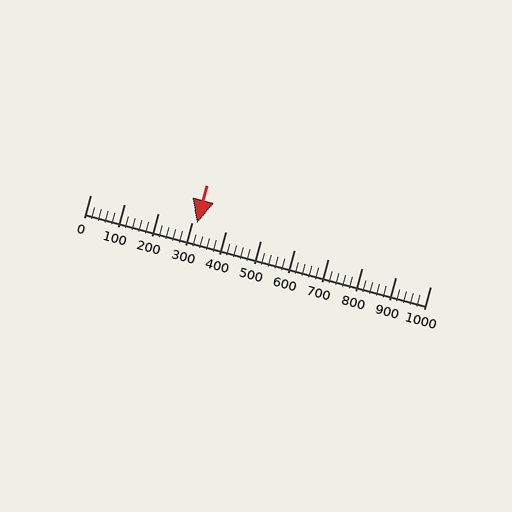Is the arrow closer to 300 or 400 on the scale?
The arrow is closer to 300.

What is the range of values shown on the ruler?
The ruler shows values from 0 to 1000.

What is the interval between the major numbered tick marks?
The major tick marks are spaced 100 units apart.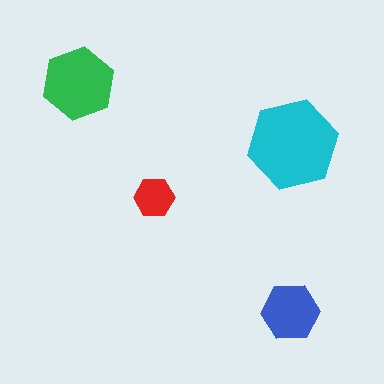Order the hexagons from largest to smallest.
the cyan one, the green one, the blue one, the red one.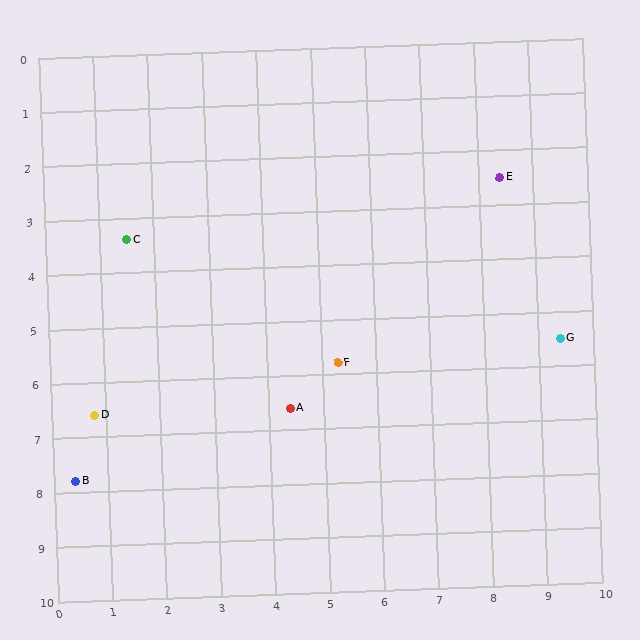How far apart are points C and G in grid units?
Points C and G are about 8.2 grid units apart.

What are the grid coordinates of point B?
Point B is at approximately (0.4, 7.8).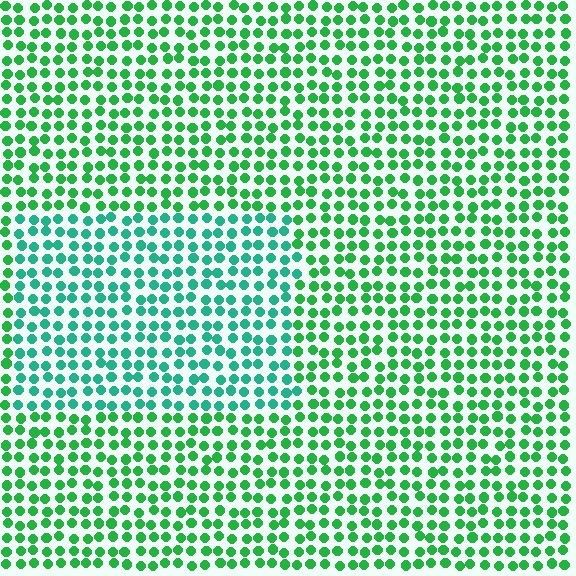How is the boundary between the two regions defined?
The boundary is defined purely by a slight shift in hue (about 31 degrees). Spacing, size, and orientation are identical on both sides.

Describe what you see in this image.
The image is filled with small green elements in a uniform arrangement. A rectangle-shaped region is visible where the elements are tinted to a slightly different hue, forming a subtle color boundary.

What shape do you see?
I see a rectangle.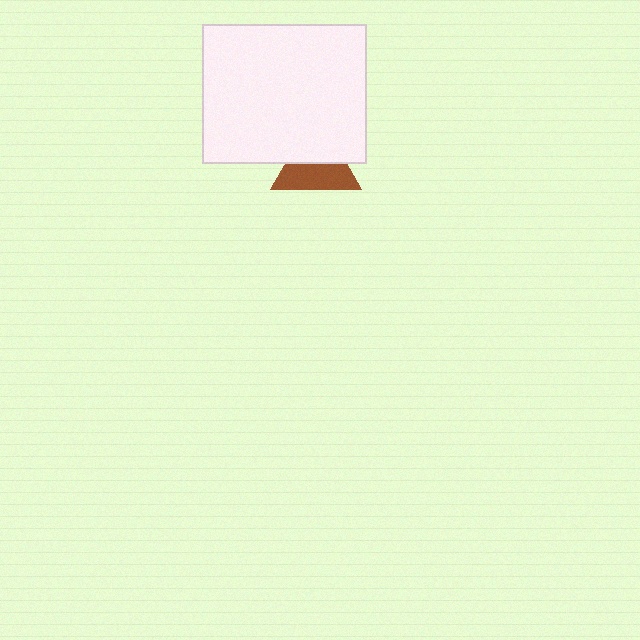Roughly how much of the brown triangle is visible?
About half of it is visible (roughly 55%).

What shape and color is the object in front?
The object in front is a white rectangle.